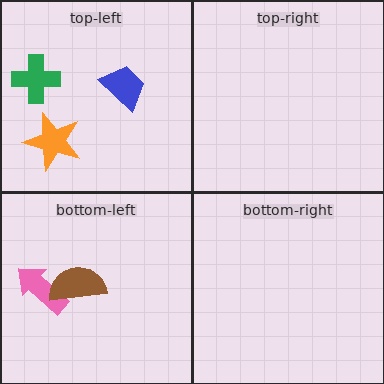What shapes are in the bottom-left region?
The pink arrow, the brown semicircle.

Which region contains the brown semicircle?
The bottom-left region.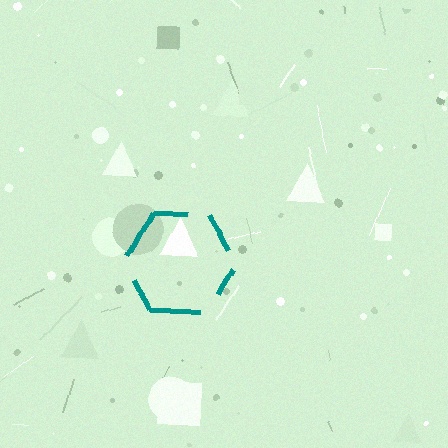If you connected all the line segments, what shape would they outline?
They would outline a hexagon.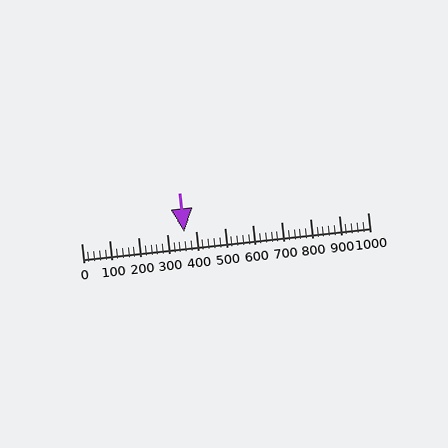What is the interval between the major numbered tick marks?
The major tick marks are spaced 100 units apart.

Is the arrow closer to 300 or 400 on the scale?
The arrow is closer to 400.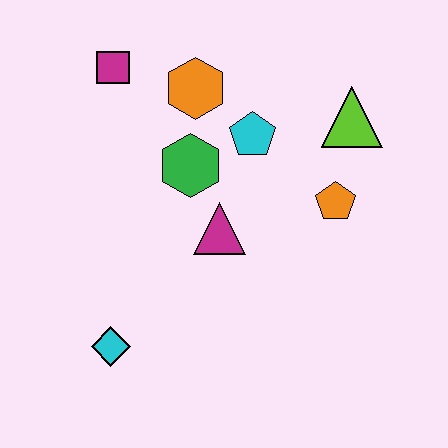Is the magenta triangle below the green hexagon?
Yes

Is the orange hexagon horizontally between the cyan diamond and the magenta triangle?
Yes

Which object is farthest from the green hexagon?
The cyan diamond is farthest from the green hexagon.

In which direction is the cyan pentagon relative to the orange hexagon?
The cyan pentagon is to the right of the orange hexagon.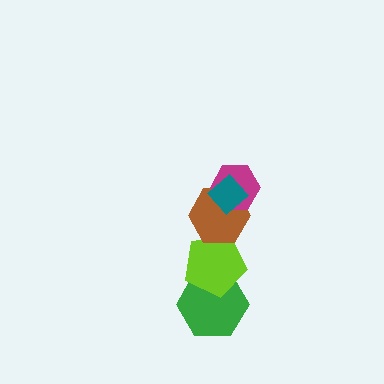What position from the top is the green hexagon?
The green hexagon is 5th from the top.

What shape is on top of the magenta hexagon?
The teal diamond is on top of the magenta hexagon.